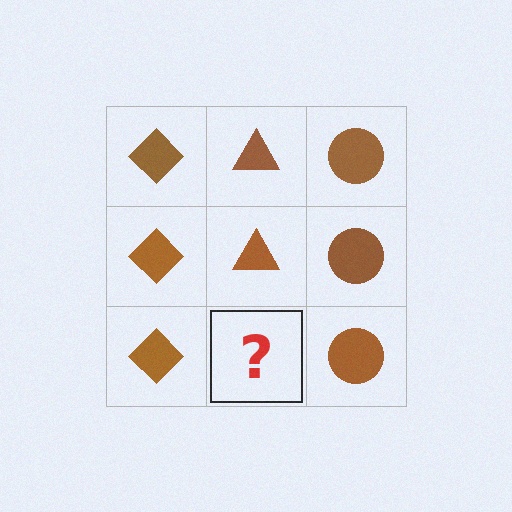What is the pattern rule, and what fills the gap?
The rule is that each column has a consistent shape. The gap should be filled with a brown triangle.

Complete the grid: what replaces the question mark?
The question mark should be replaced with a brown triangle.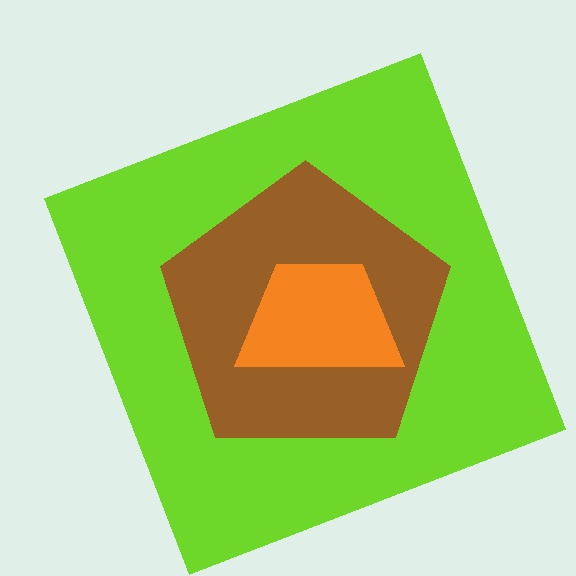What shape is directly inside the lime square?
The brown pentagon.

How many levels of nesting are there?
3.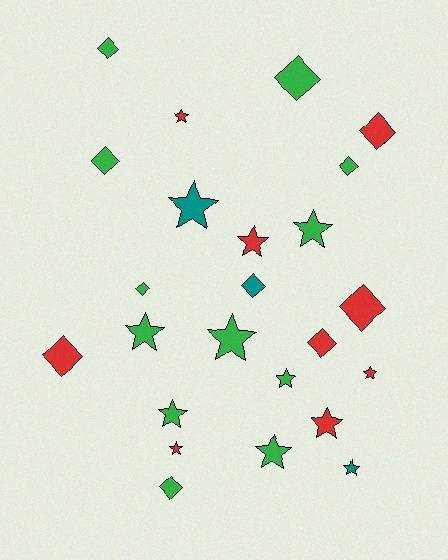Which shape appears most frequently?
Star, with 13 objects.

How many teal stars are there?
There are 2 teal stars.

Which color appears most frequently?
Green, with 12 objects.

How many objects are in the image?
There are 24 objects.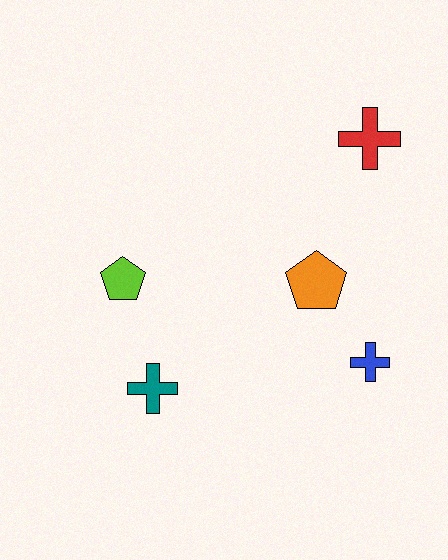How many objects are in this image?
There are 5 objects.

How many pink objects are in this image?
There are no pink objects.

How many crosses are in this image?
There are 3 crosses.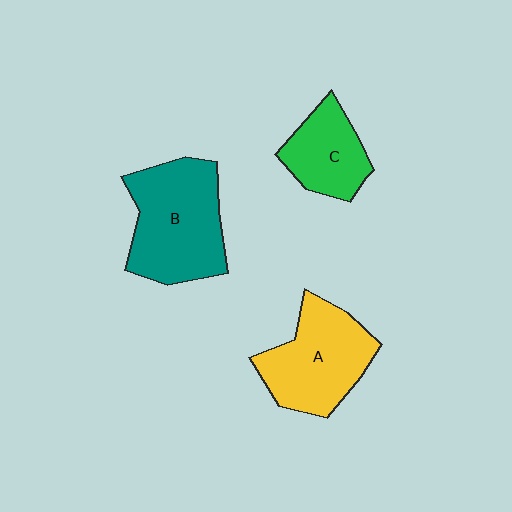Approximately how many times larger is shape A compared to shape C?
Approximately 1.5 times.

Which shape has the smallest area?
Shape C (green).